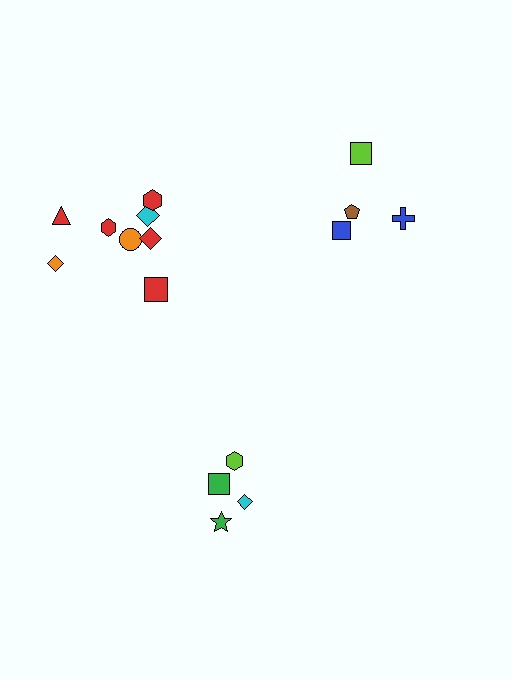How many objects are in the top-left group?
There are 8 objects.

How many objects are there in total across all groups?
There are 16 objects.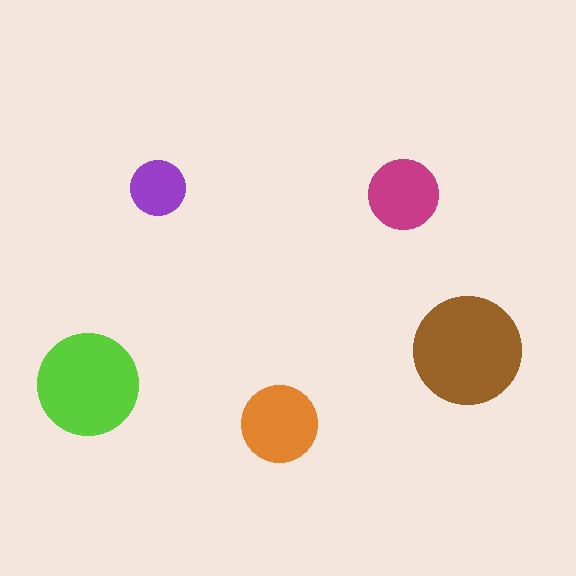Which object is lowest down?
The orange circle is bottommost.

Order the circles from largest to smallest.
the brown one, the lime one, the orange one, the magenta one, the purple one.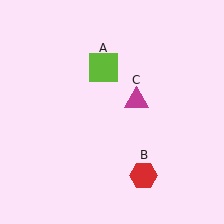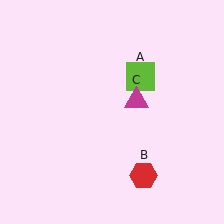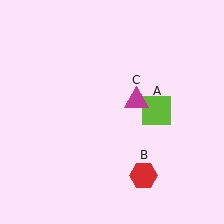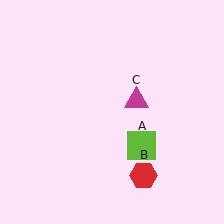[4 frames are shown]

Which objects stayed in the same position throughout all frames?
Red hexagon (object B) and magenta triangle (object C) remained stationary.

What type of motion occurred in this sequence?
The lime square (object A) rotated clockwise around the center of the scene.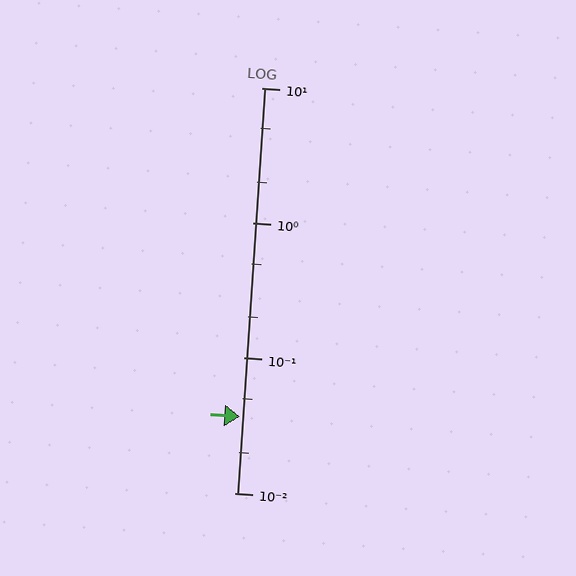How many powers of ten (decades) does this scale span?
The scale spans 3 decades, from 0.01 to 10.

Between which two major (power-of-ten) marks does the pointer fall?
The pointer is between 0.01 and 0.1.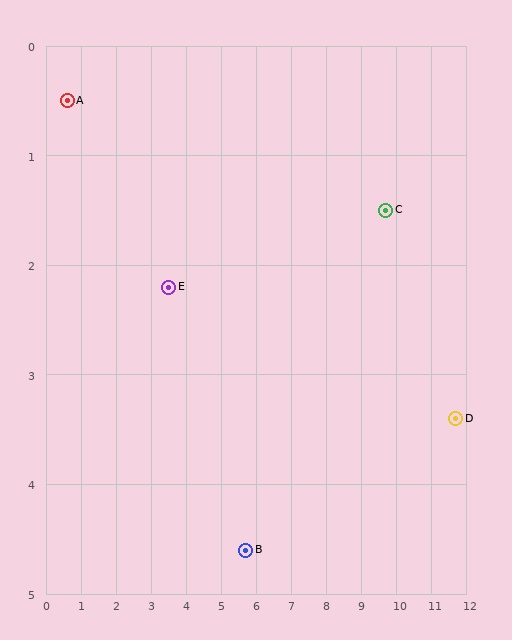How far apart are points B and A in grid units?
Points B and A are about 6.5 grid units apart.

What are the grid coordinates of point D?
Point D is at approximately (11.7, 3.4).